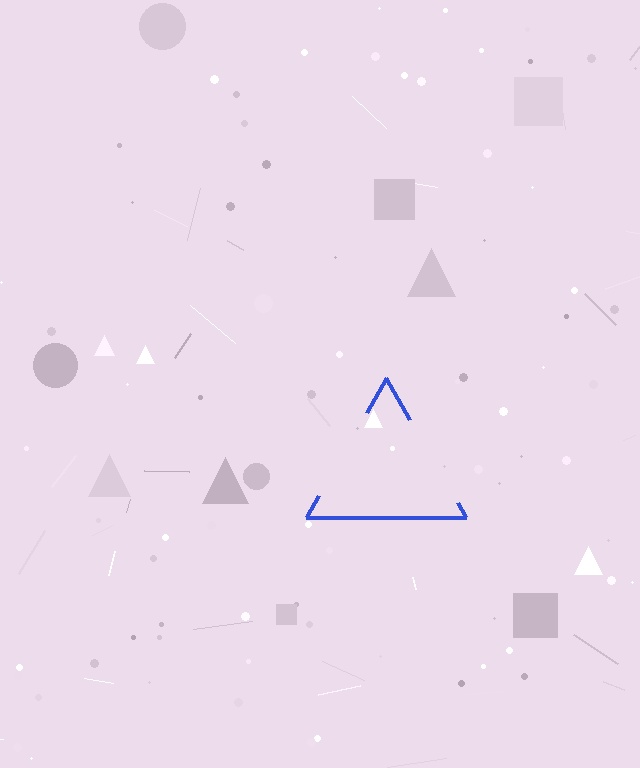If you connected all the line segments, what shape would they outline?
They would outline a triangle.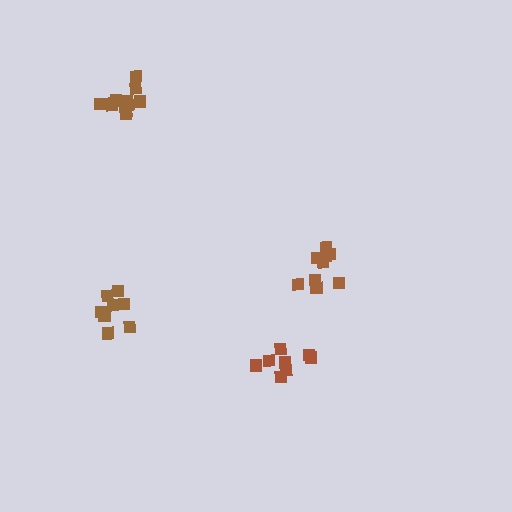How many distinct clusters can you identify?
There are 4 distinct clusters.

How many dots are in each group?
Group 1: 11 dots, Group 2: 8 dots, Group 3: 8 dots, Group 4: 9 dots (36 total).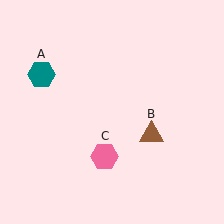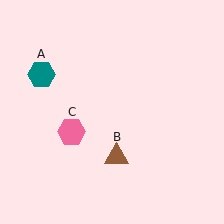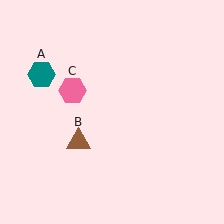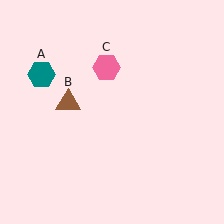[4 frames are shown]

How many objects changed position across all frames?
2 objects changed position: brown triangle (object B), pink hexagon (object C).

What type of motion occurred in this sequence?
The brown triangle (object B), pink hexagon (object C) rotated clockwise around the center of the scene.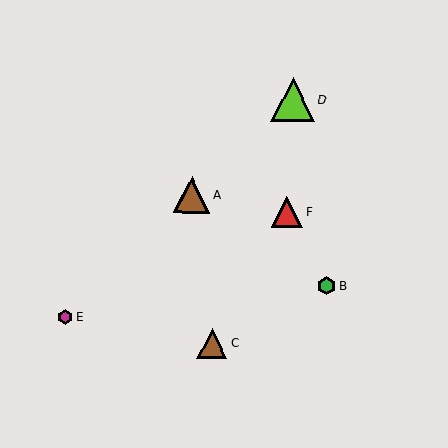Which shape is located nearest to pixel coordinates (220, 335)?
The brown triangle (labeled C) at (212, 343) is nearest to that location.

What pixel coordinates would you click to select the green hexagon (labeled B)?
Click at (327, 286) to select the green hexagon B.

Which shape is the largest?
The lime triangle (labeled D) is the largest.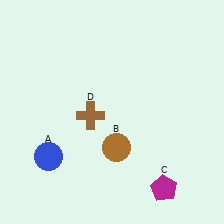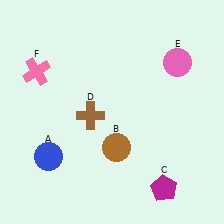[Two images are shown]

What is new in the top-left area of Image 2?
A pink cross (F) was added in the top-left area of Image 2.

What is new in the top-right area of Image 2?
A pink circle (E) was added in the top-right area of Image 2.